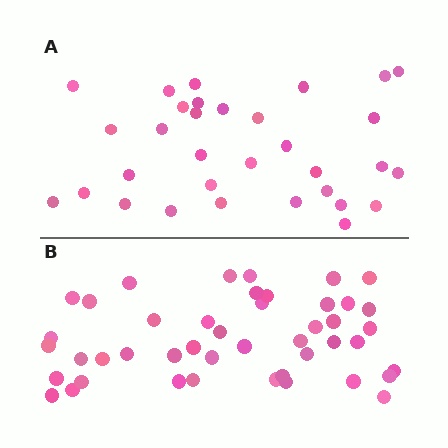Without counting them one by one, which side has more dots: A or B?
Region B (the bottom region) has more dots.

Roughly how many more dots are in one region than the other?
Region B has approximately 15 more dots than region A.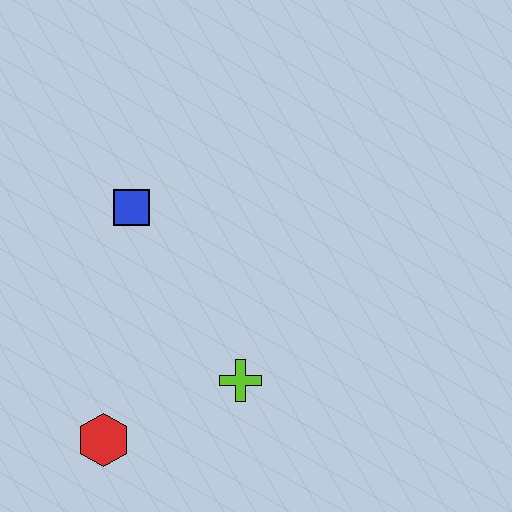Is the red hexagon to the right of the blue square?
No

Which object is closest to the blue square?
The lime cross is closest to the blue square.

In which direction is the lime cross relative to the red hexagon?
The lime cross is to the right of the red hexagon.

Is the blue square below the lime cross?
No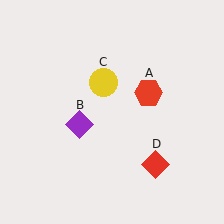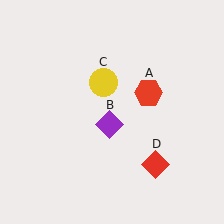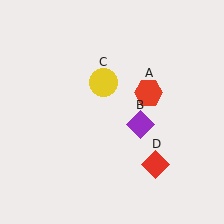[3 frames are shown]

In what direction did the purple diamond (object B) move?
The purple diamond (object B) moved right.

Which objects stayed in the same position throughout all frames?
Red hexagon (object A) and yellow circle (object C) and red diamond (object D) remained stationary.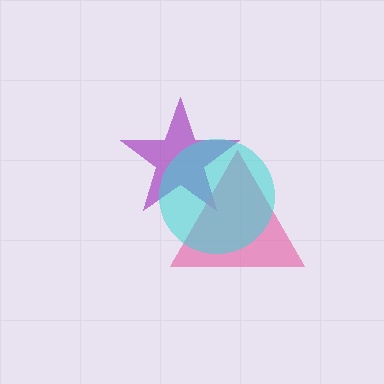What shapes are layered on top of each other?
The layered shapes are: a purple star, a pink triangle, a cyan circle.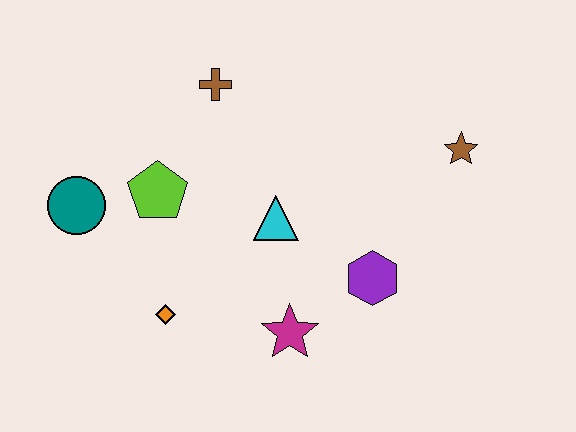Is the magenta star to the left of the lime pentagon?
No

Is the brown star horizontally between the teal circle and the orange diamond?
No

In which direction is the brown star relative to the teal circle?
The brown star is to the right of the teal circle.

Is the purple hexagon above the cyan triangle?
No